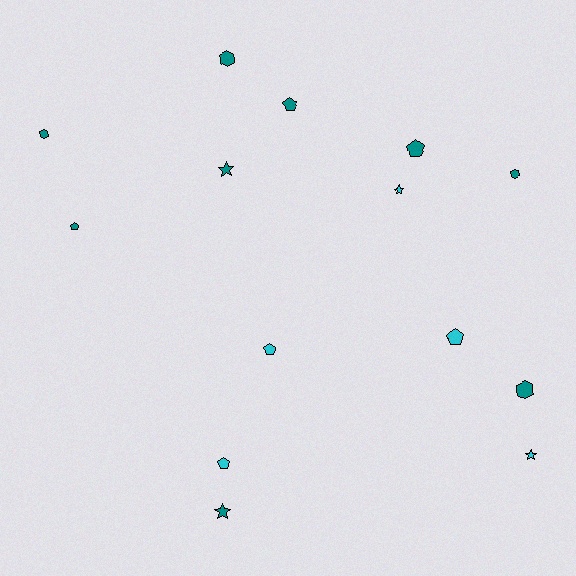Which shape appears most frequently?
Pentagon, with 6 objects.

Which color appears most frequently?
Teal, with 9 objects.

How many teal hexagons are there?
There are 4 teal hexagons.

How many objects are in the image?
There are 14 objects.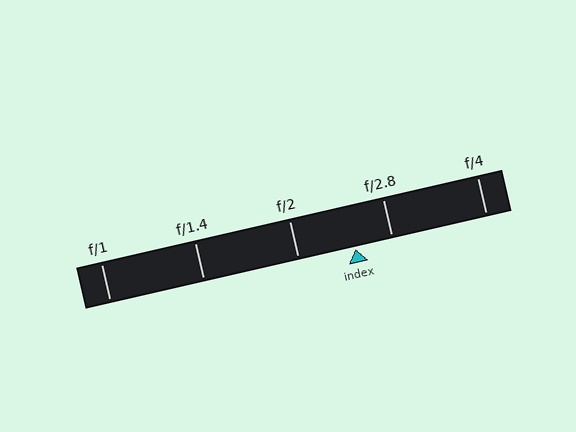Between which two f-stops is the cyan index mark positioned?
The index mark is between f/2 and f/2.8.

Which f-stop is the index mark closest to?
The index mark is closest to f/2.8.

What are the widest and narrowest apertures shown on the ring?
The widest aperture shown is f/1 and the narrowest is f/4.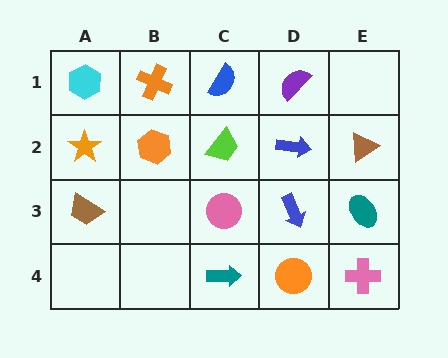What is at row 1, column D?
A purple semicircle.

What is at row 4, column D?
An orange circle.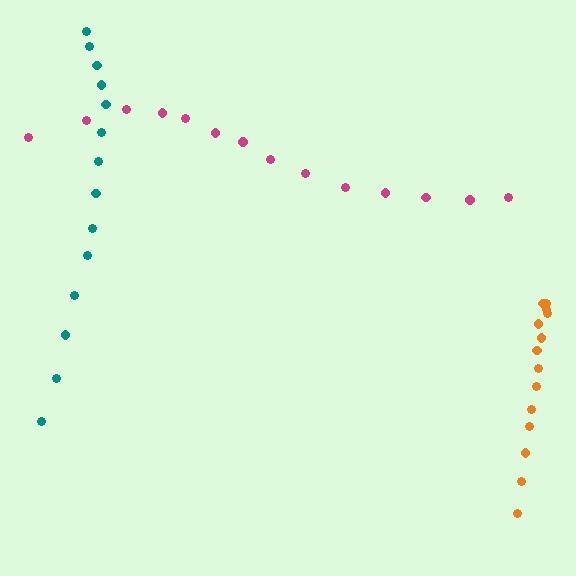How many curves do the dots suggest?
There are 3 distinct paths.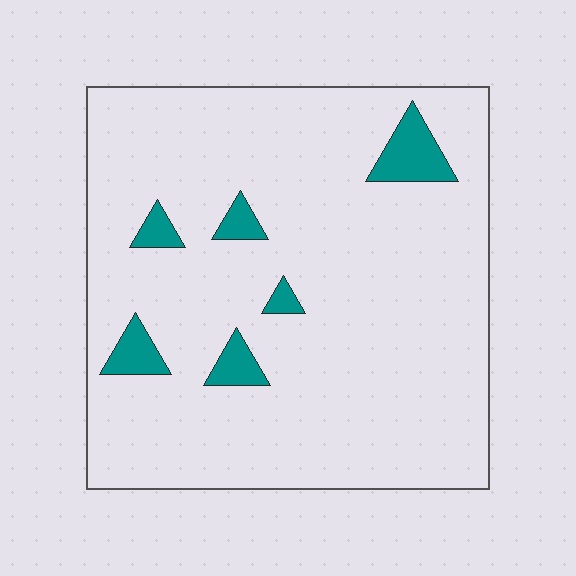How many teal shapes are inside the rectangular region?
6.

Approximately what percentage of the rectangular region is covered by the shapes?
Approximately 5%.